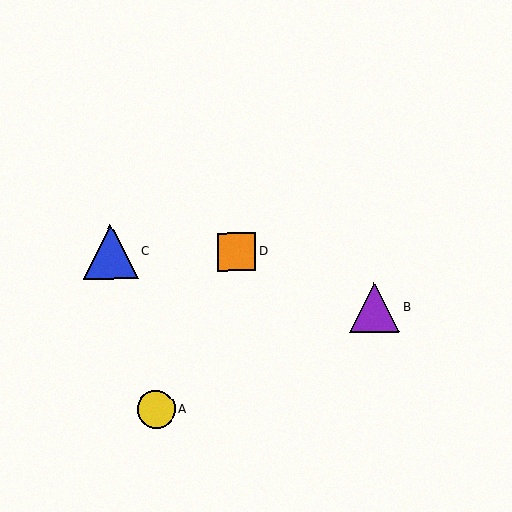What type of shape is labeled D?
Shape D is an orange square.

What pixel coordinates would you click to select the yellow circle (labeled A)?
Click at (156, 409) to select the yellow circle A.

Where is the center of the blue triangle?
The center of the blue triangle is at (110, 251).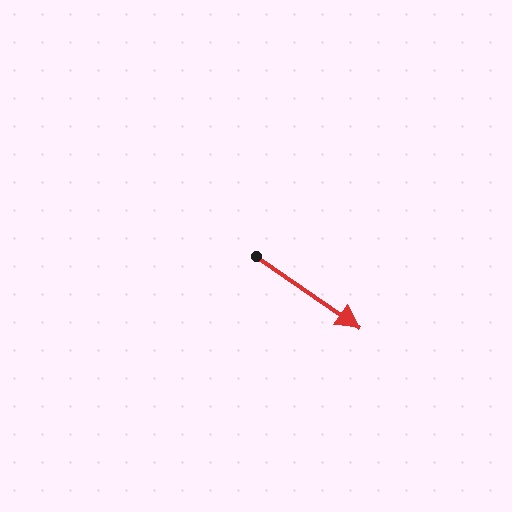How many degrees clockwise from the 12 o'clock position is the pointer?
Approximately 125 degrees.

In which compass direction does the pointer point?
Southeast.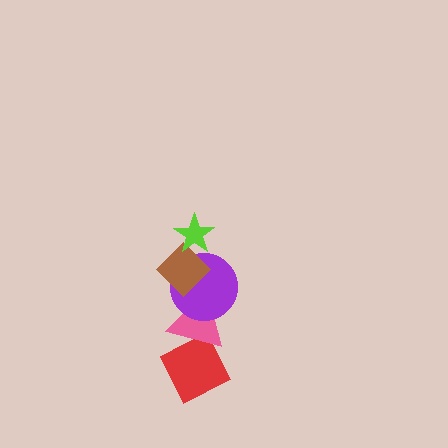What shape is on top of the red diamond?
The pink triangle is on top of the red diamond.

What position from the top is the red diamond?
The red diamond is 5th from the top.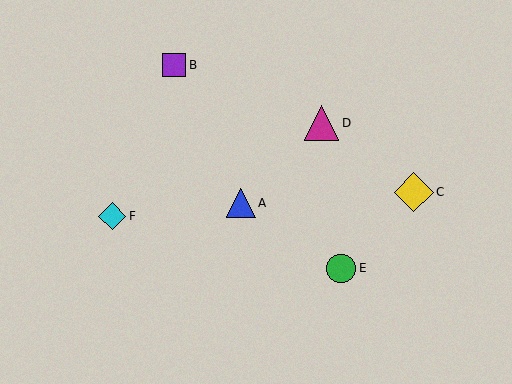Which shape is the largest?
The yellow diamond (labeled C) is the largest.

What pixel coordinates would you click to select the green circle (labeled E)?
Click at (341, 268) to select the green circle E.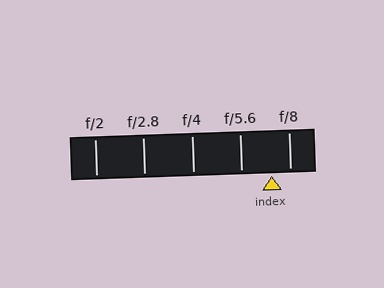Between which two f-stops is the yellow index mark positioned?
The index mark is between f/5.6 and f/8.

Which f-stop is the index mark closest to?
The index mark is closest to f/8.